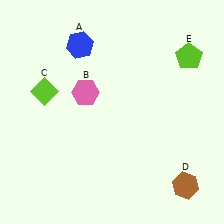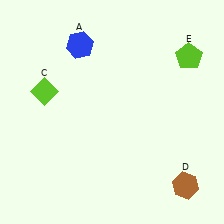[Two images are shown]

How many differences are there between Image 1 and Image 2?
There is 1 difference between the two images.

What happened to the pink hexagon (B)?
The pink hexagon (B) was removed in Image 2. It was in the top-left area of Image 1.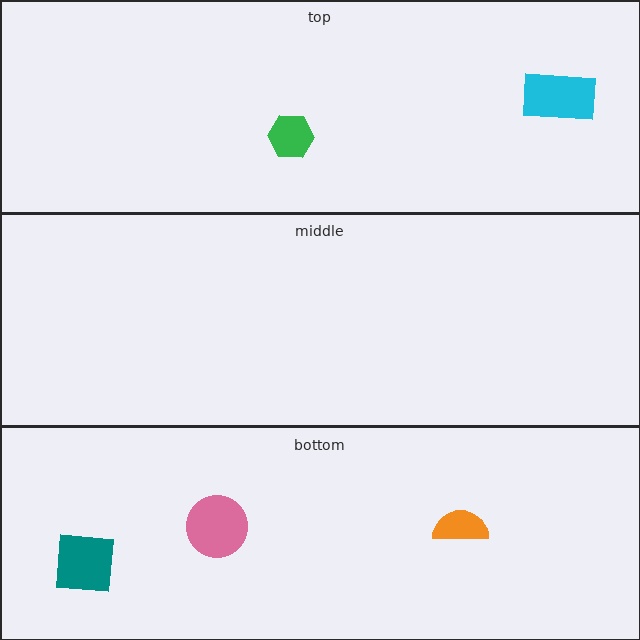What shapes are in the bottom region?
The teal square, the orange semicircle, the pink circle.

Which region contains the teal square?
The bottom region.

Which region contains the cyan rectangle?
The top region.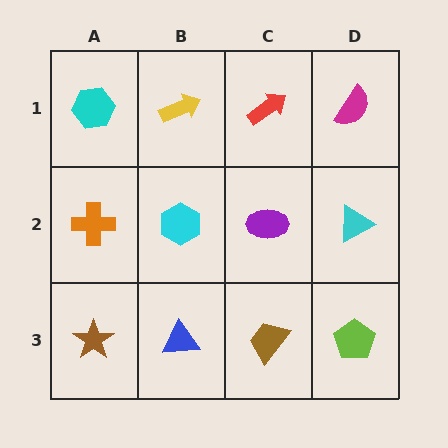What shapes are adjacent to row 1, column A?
An orange cross (row 2, column A), a yellow arrow (row 1, column B).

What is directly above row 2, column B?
A yellow arrow.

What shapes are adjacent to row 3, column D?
A cyan triangle (row 2, column D), a brown trapezoid (row 3, column C).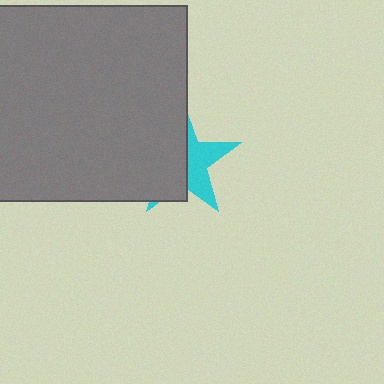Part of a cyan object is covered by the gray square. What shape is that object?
It is a star.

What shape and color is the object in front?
The object in front is a gray square.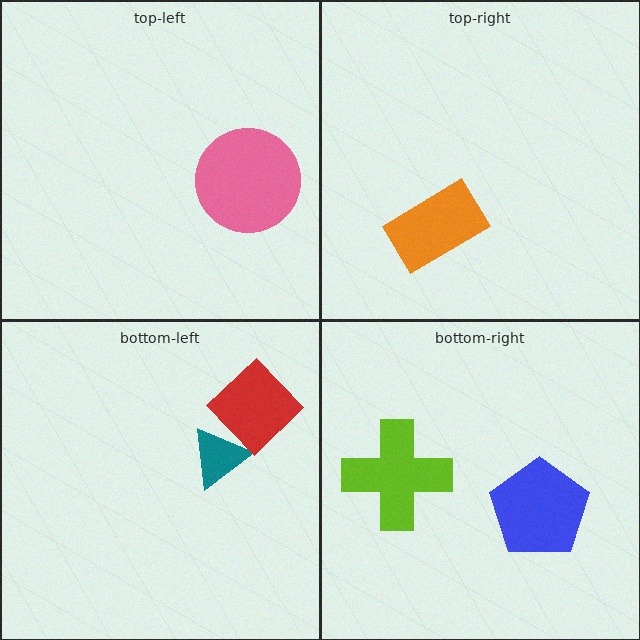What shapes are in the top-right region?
The orange rectangle.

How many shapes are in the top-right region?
1.